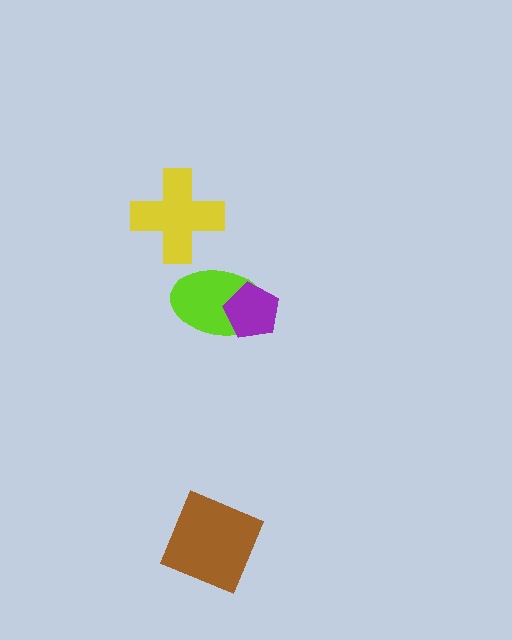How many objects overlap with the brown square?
0 objects overlap with the brown square.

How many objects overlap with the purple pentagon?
1 object overlaps with the purple pentagon.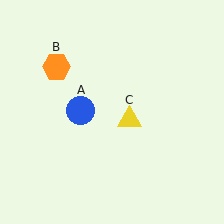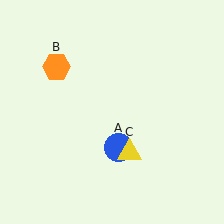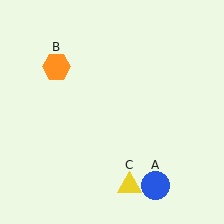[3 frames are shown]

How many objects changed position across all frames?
2 objects changed position: blue circle (object A), yellow triangle (object C).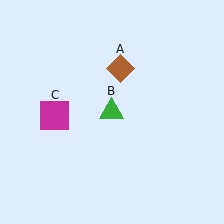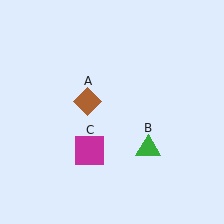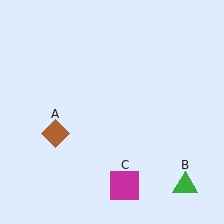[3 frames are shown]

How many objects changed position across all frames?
3 objects changed position: brown diamond (object A), green triangle (object B), magenta square (object C).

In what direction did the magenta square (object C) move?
The magenta square (object C) moved down and to the right.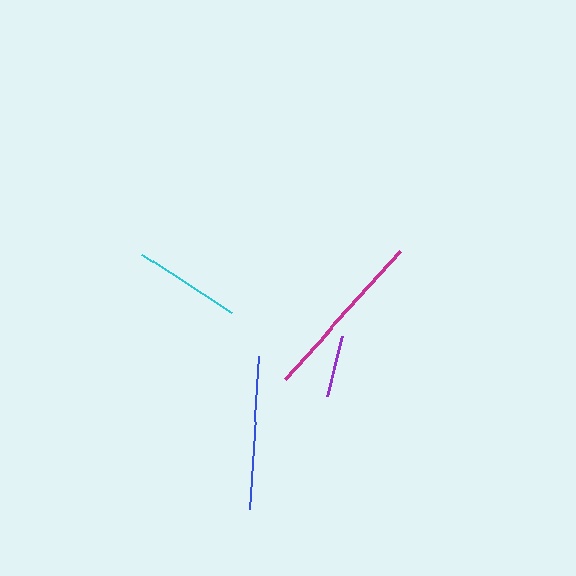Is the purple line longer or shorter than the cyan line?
The cyan line is longer than the purple line.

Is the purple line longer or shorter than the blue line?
The blue line is longer than the purple line.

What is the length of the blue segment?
The blue segment is approximately 153 pixels long.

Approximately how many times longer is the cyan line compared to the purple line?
The cyan line is approximately 1.8 times the length of the purple line.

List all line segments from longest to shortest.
From longest to shortest: magenta, blue, cyan, purple.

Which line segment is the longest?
The magenta line is the longest at approximately 172 pixels.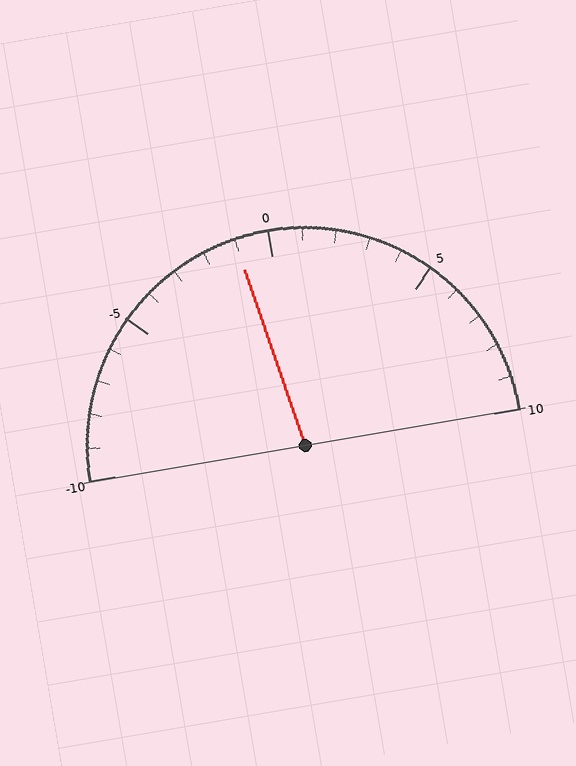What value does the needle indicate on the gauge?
The needle indicates approximately -1.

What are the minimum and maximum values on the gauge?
The gauge ranges from -10 to 10.